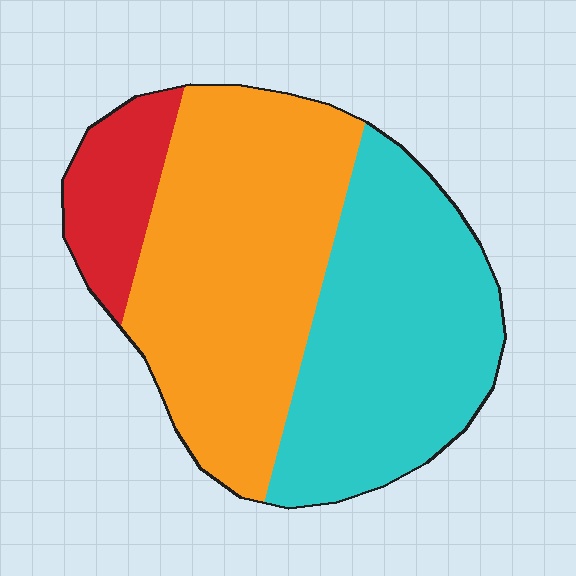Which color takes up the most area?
Orange, at roughly 45%.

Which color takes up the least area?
Red, at roughly 10%.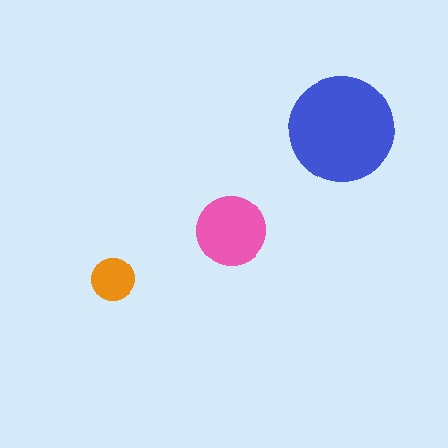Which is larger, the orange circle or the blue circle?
The blue one.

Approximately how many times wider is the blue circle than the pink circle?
About 1.5 times wider.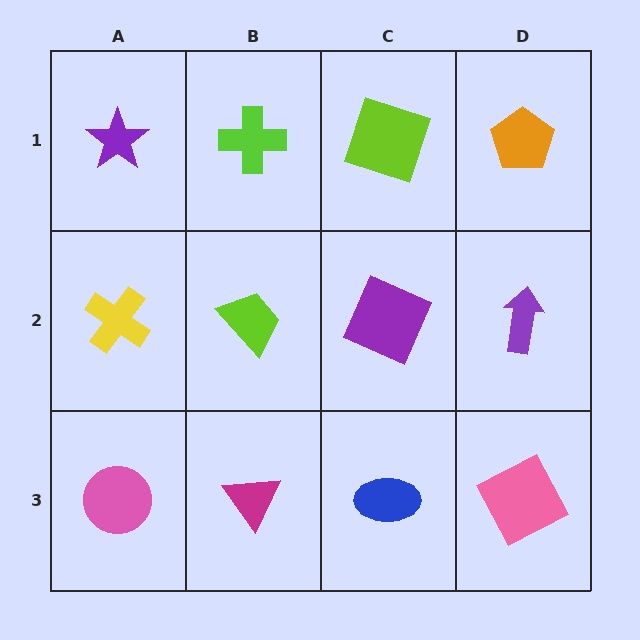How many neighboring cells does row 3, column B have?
3.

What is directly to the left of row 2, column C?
A lime trapezoid.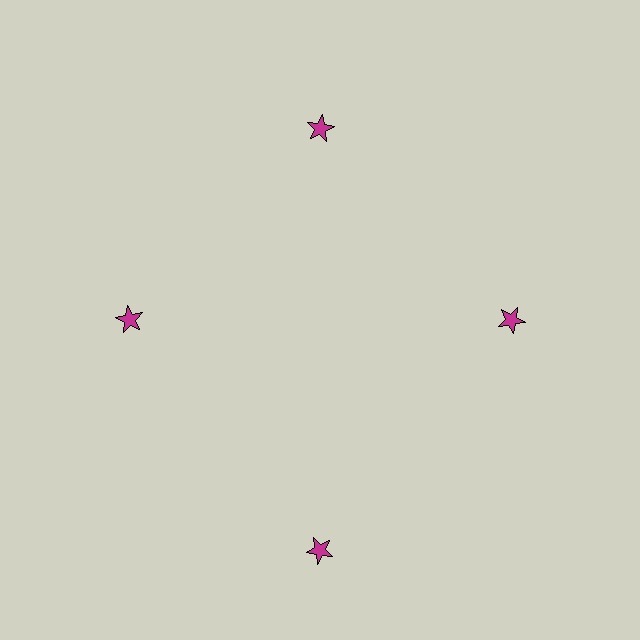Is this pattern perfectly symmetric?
No. The 4 magenta stars are arranged in a ring, but one element near the 6 o'clock position is pushed outward from the center, breaking the 4-fold rotational symmetry.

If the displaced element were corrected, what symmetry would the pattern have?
It would have 4-fold rotational symmetry — the pattern would map onto itself every 90 degrees.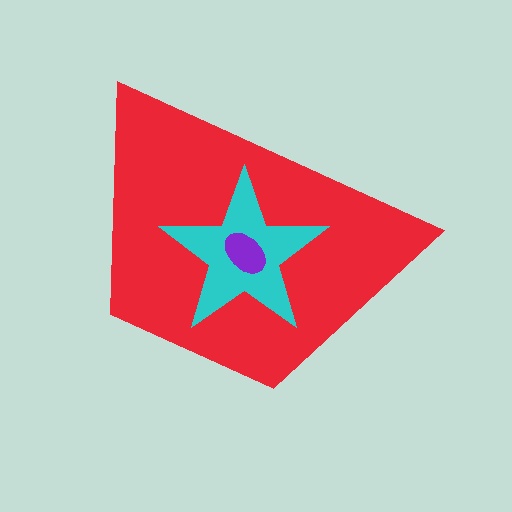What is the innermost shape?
The purple ellipse.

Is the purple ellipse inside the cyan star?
Yes.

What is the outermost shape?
The red trapezoid.